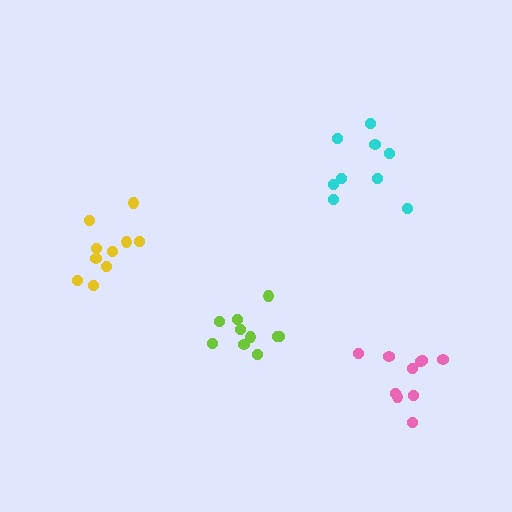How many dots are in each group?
Group 1: 9 dots, Group 2: 10 dots, Group 3: 10 dots, Group 4: 10 dots (39 total).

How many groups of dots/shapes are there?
There are 4 groups.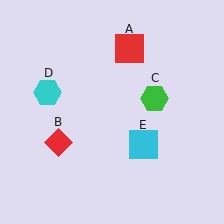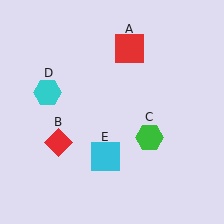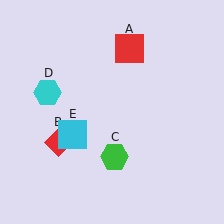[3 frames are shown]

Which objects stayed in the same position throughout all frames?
Red square (object A) and red diamond (object B) and cyan hexagon (object D) remained stationary.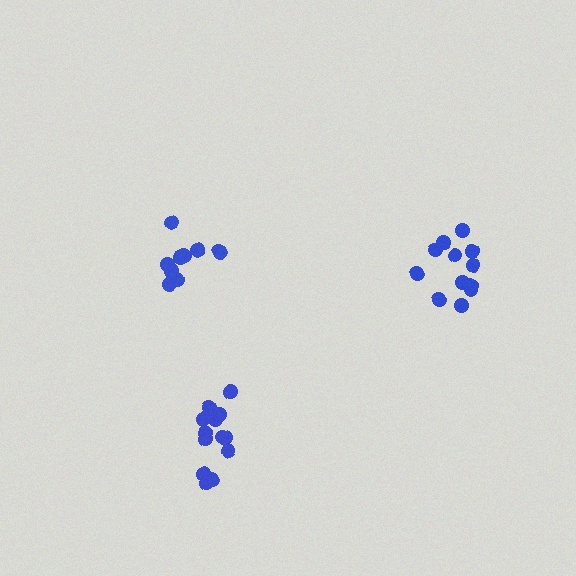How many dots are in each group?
Group 1: 10 dots, Group 2: 13 dots, Group 3: 13 dots (36 total).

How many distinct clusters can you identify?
There are 3 distinct clusters.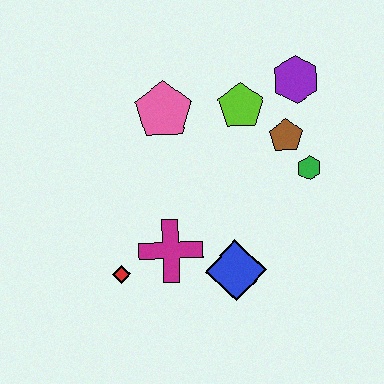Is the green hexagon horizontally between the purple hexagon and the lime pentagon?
No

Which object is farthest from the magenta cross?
The purple hexagon is farthest from the magenta cross.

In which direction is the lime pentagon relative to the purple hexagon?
The lime pentagon is to the left of the purple hexagon.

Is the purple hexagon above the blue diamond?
Yes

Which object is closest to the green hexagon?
The brown pentagon is closest to the green hexagon.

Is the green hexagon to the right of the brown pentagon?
Yes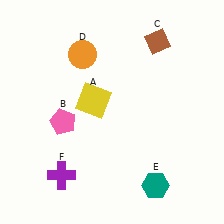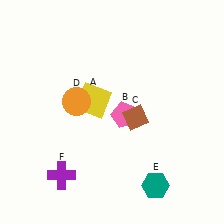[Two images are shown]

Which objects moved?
The objects that moved are: the pink pentagon (B), the brown diamond (C), the orange circle (D).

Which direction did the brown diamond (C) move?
The brown diamond (C) moved down.